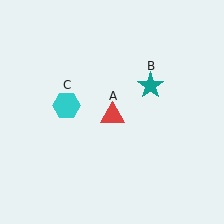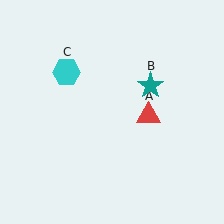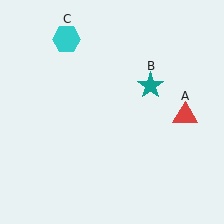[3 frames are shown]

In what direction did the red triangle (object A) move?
The red triangle (object A) moved right.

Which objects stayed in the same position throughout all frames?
Teal star (object B) remained stationary.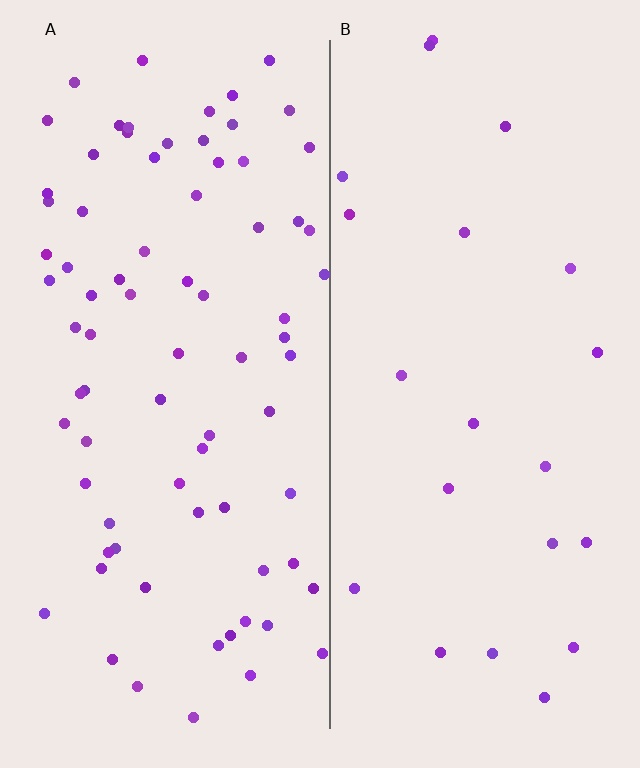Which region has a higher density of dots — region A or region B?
A (the left).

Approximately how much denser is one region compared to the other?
Approximately 3.6× — region A over region B.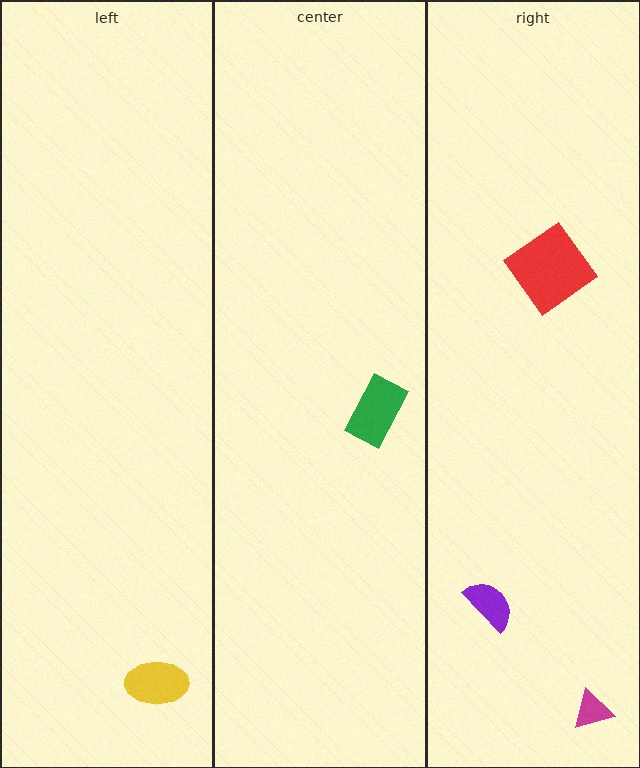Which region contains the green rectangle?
The center region.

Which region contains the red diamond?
The right region.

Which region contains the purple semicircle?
The right region.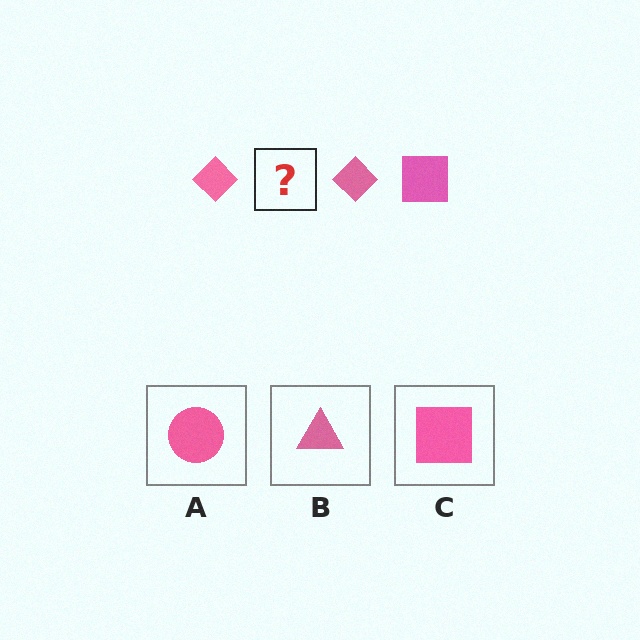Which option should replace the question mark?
Option C.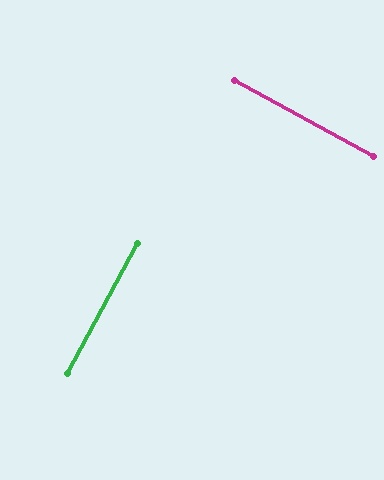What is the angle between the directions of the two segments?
Approximately 90 degrees.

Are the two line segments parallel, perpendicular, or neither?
Perpendicular — they meet at approximately 90°.